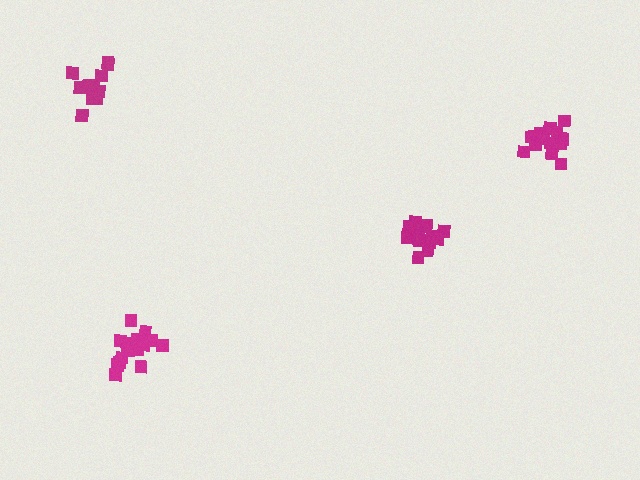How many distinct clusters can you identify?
There are 4 distinct clusters.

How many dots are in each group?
Group 1: 14 dots, Group 2: 18 dots, Group 3: 17 dots, Group 4: 16 dots (65 total).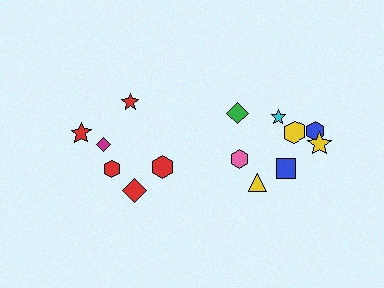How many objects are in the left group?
There are 6 objects.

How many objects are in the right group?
There are 8 objects.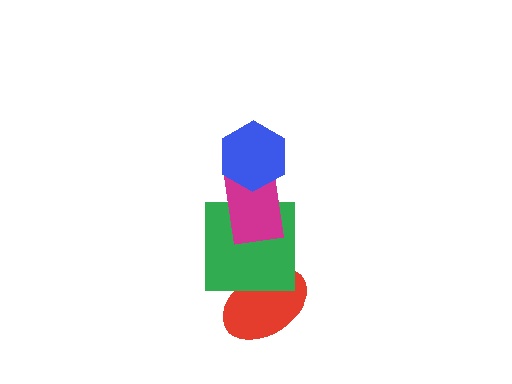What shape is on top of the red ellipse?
The green square is on top of the red ellipse.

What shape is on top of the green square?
The magenta rectangle is on top of the green square.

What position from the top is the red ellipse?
The red ellipse is 4th from the top.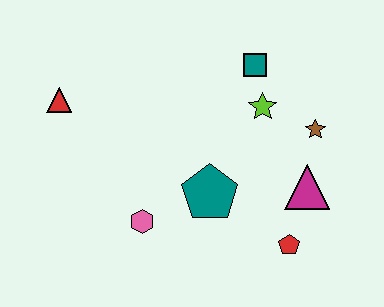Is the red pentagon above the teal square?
No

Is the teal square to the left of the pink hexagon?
No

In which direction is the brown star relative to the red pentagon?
The brown star is above the red pentagon.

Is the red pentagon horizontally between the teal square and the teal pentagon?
No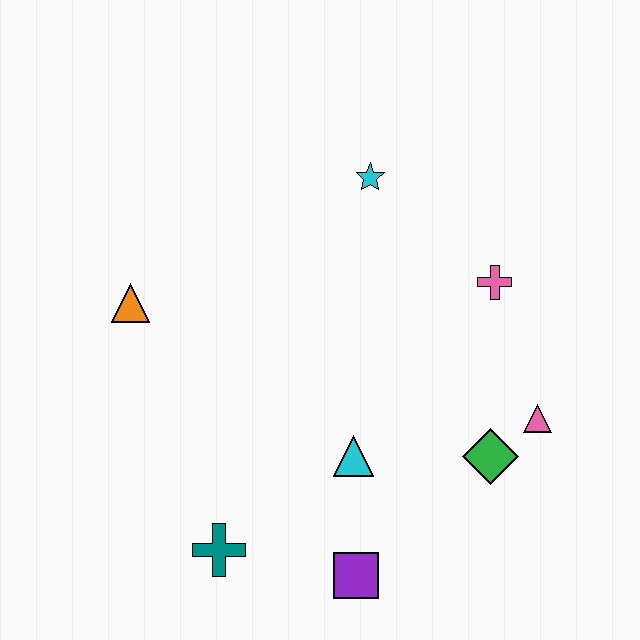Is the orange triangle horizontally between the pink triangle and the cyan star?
No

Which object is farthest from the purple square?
The cyan star is farthest from the purple square.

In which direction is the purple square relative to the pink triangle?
The purple square is to the left of the pink triangle.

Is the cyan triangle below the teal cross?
No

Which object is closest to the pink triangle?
The green diamond is closest to the pink triangle.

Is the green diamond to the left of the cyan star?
No